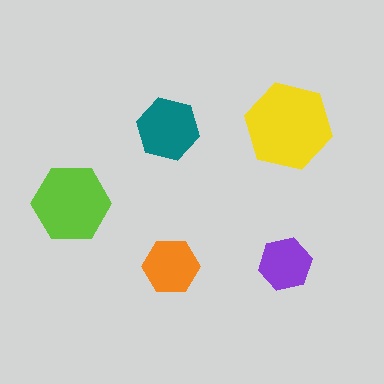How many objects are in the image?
There are 5 objects in the image.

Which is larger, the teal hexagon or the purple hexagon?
The teal one.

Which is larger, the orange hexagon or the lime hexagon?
The lime one.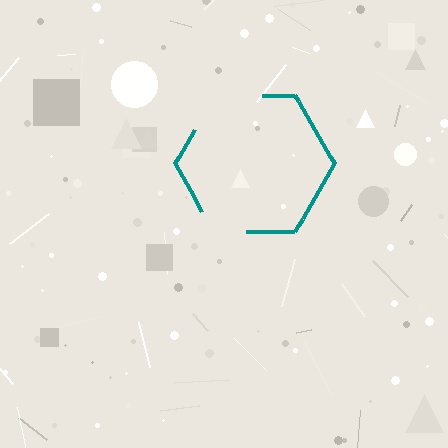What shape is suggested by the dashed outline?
The dashed outline suggests a hexagon.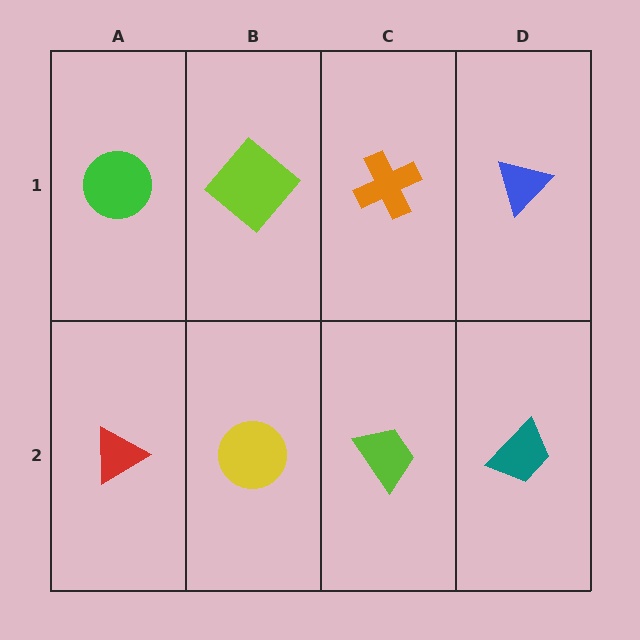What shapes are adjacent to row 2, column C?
An orange cross (row 1, column C), a yellow circle (row 2, column B), a teal trapezoid (row 2, column D).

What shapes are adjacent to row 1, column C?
A lime trapezoid (row 2, column C), a lime diamond (row 1, column B), a blue triangle (row 1, column D).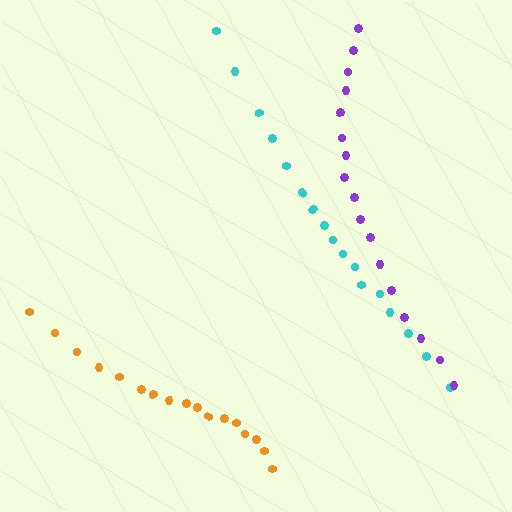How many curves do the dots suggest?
There are 3 distinct paths.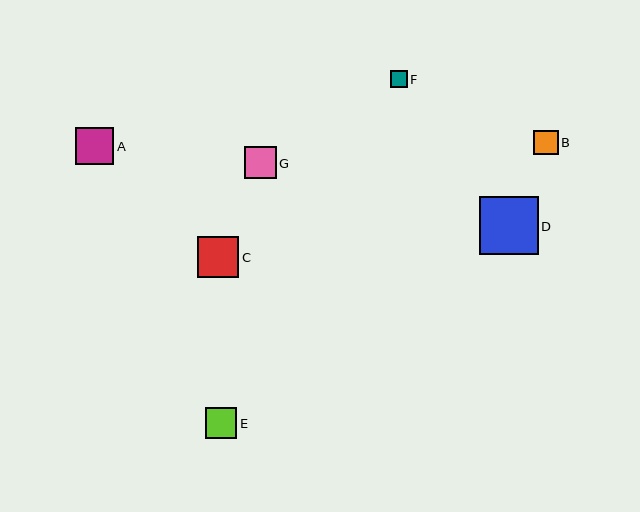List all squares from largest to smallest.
From largest to smallest: D, C, A, G, E, B, F.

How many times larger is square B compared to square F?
Square B is approximately 1.5 times the size of square F.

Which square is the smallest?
Square F is the smallest with a size of approximately 17 pixels.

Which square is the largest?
Square D is the largest with a size of approximately 58 pixels.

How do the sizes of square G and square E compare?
Square G and square E are approximately the same size.